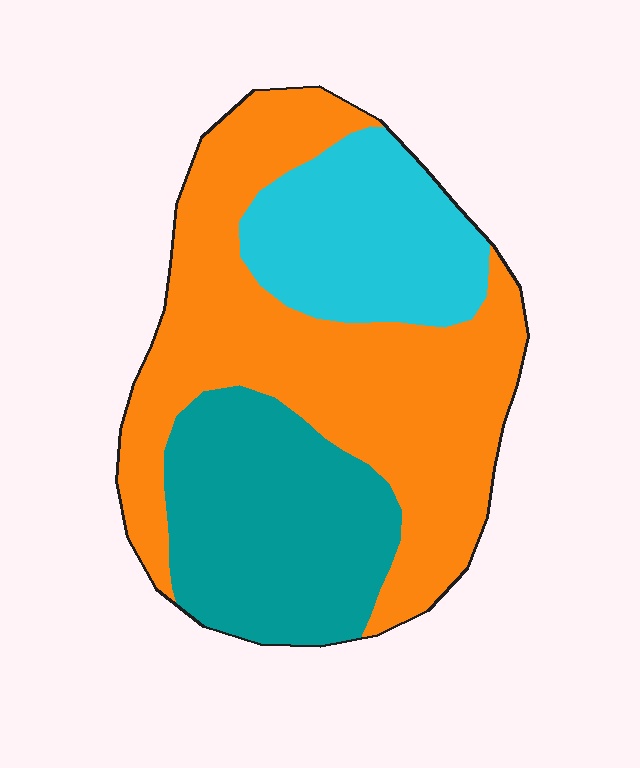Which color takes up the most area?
Orange, at roughly 50%.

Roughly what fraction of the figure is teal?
Teal takes up about one quarter (1/4) of the figure.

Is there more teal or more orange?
Orange.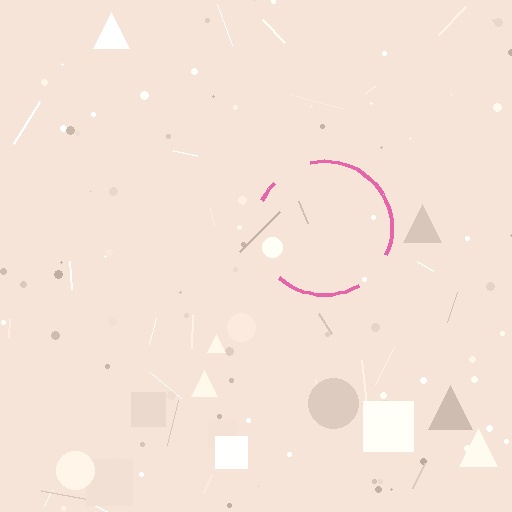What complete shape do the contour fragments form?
The contour fragments form a circle.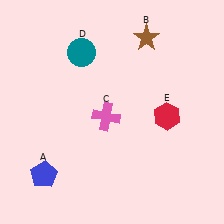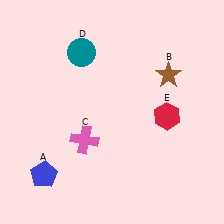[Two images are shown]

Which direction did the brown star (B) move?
The brown star (B) moved down.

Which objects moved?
The objects that moved are: the brown star (B), the pink cross (C).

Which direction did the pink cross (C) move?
The pink cross (C) moved down.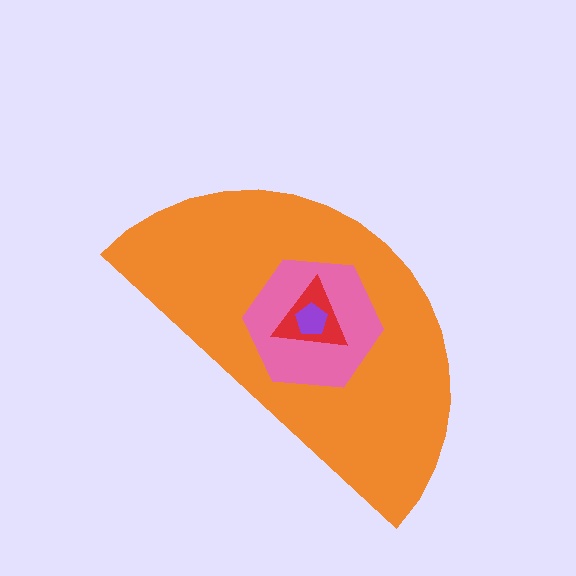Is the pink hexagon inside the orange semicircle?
Yes.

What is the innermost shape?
The purple pentagon.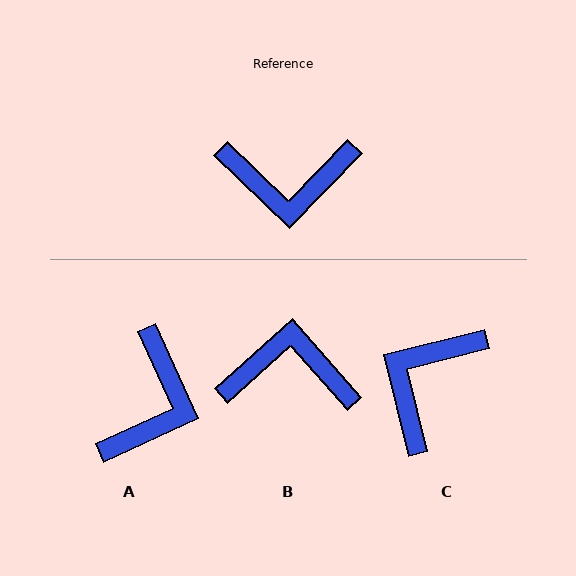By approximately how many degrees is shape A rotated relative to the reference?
Approximately 68 degrees counter-clockwise.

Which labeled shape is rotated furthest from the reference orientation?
B, about 176 degrees away.